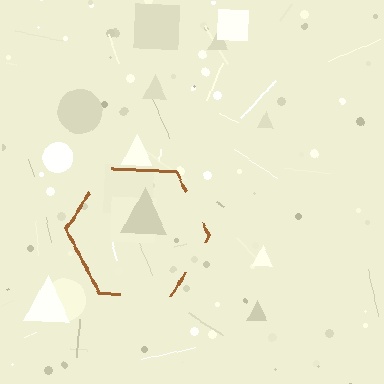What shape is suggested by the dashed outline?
The dashed outline suggests a hexagon.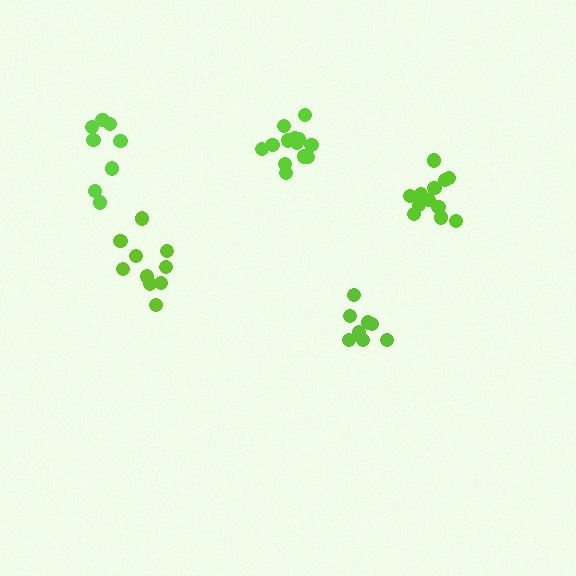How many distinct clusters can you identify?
There are 5 distinct clusters.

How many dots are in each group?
Group 1: 8 dots, Group 2: 10 dots, Group 3: 8 dots, Group 4: 13 dots, Group 5: 12 dots (51 total).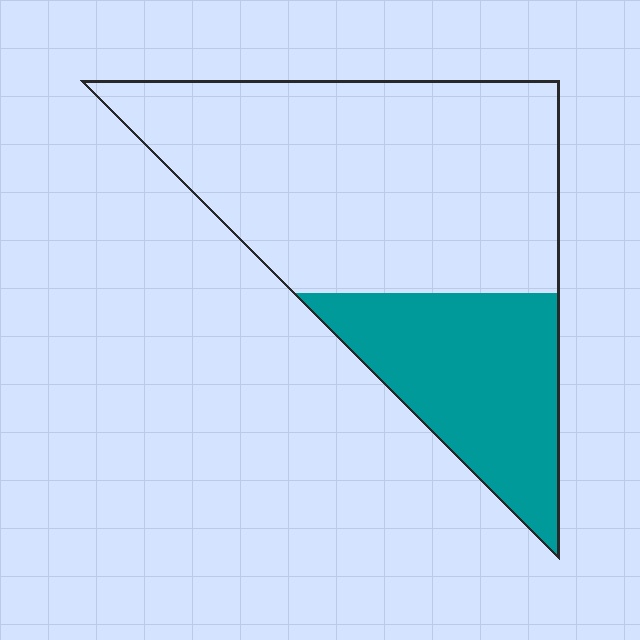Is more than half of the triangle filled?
No.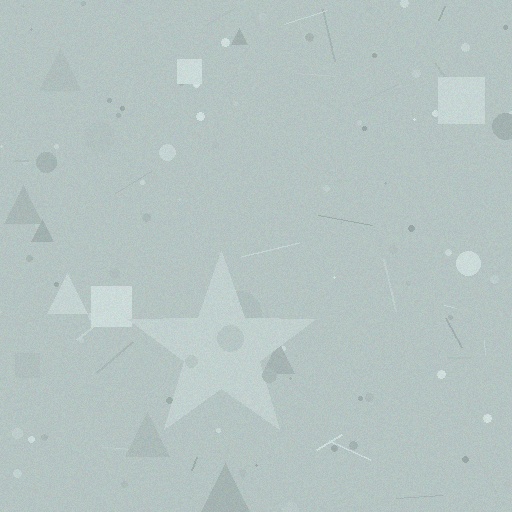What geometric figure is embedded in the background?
A star is embedded in the background.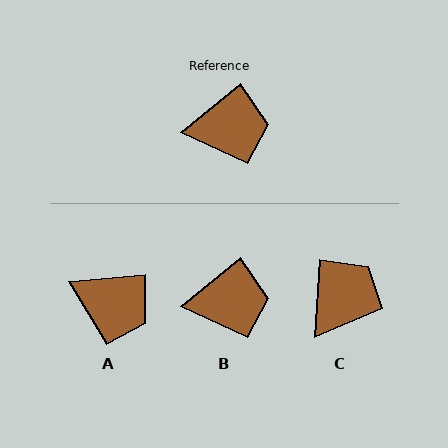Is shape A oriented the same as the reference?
No, it is off by about 34 degrees.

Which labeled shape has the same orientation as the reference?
B.